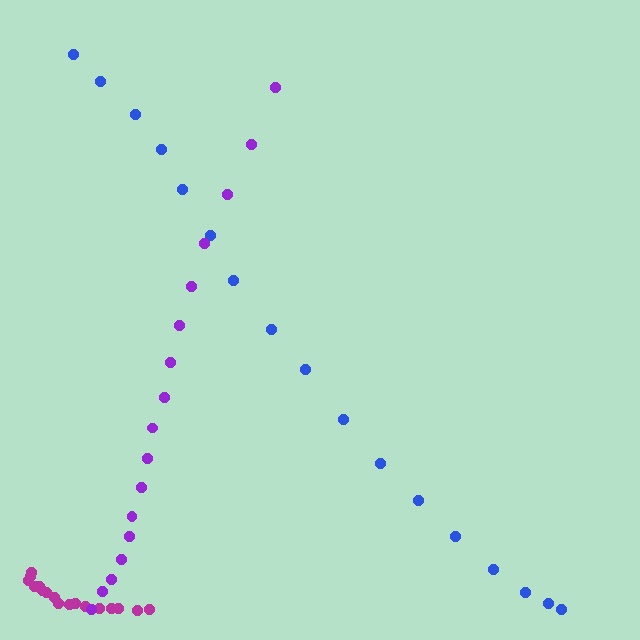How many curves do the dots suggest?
There are 3 distinct paths.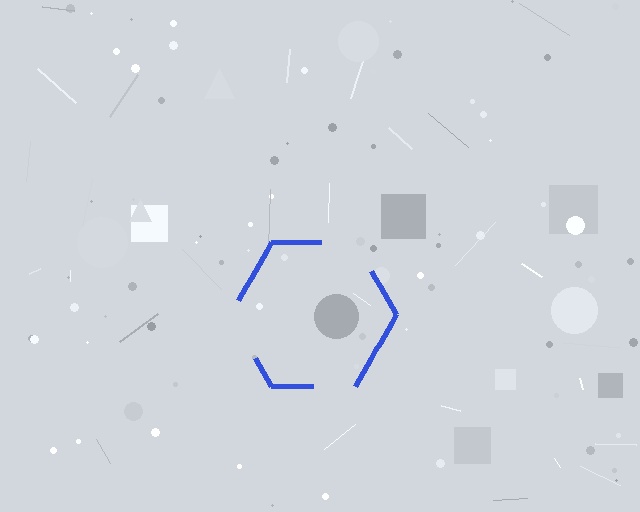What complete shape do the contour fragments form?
The contour fragments form a hexagon.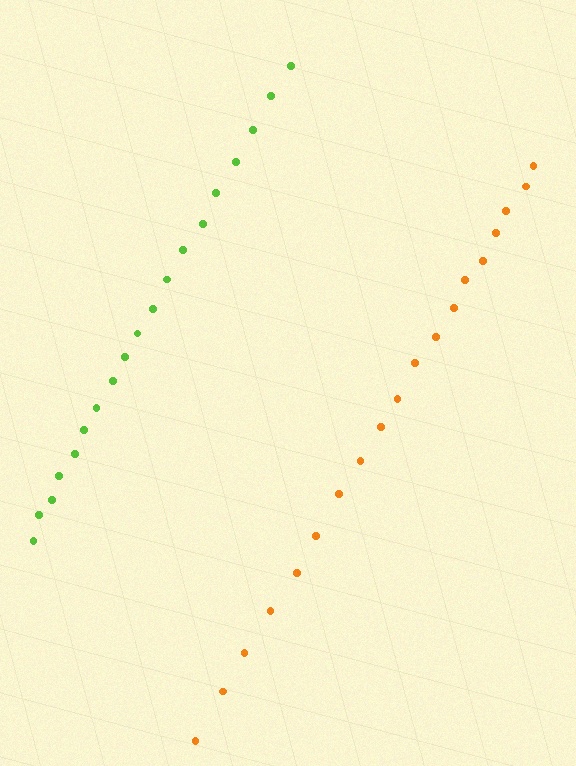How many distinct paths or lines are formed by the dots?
There are 2 distinct paths.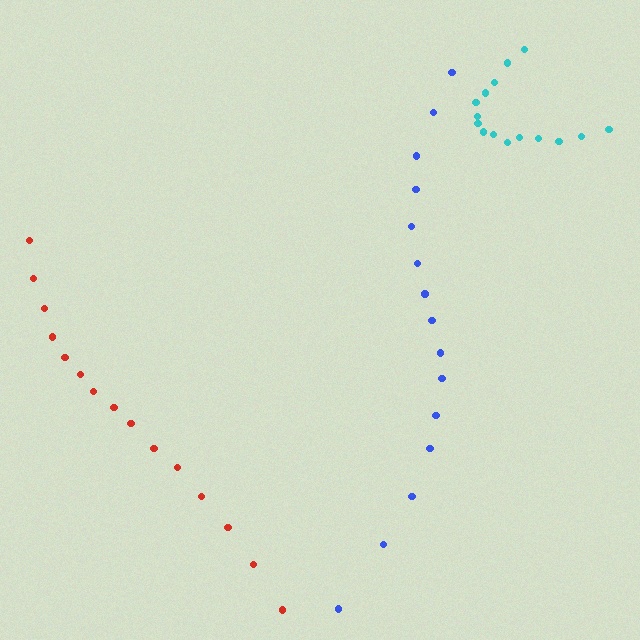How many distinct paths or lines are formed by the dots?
There are 3 distinct paths.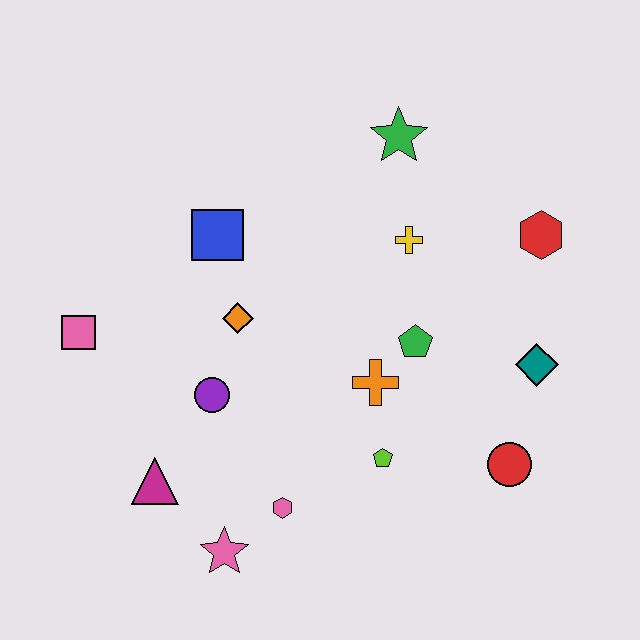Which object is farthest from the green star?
The pink star is farthest from the green star.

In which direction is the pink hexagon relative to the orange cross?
The pink hexagon is below the orange cross.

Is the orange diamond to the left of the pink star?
No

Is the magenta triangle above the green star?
No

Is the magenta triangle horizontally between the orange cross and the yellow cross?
No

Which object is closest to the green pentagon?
The orange cross is closest to the green pentagon.